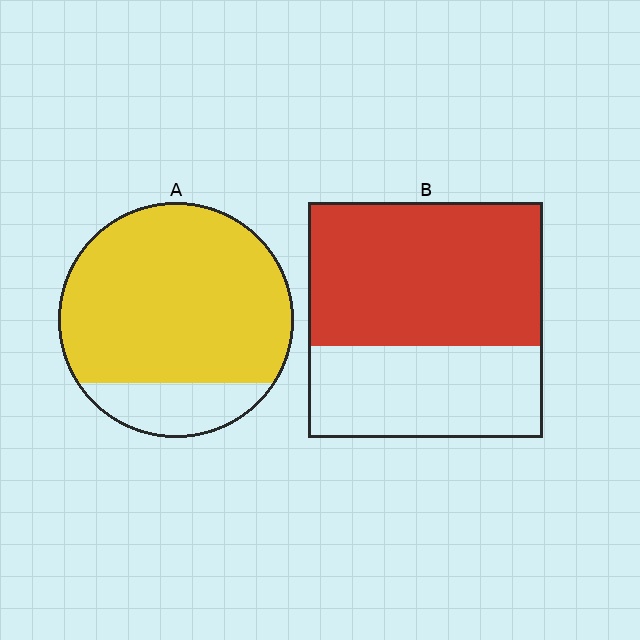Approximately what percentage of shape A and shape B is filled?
A is approximately 80% and B is approximately 60%.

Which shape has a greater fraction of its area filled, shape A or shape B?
Shape A.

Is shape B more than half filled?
Yes.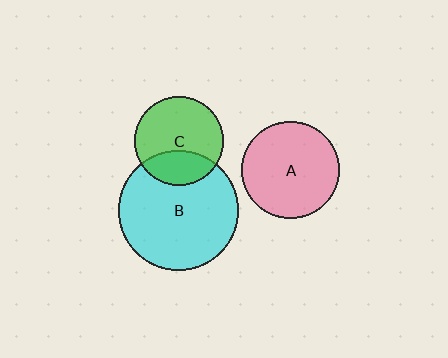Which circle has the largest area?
Circle B (cyan).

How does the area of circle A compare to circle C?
Approximately 1.2 times.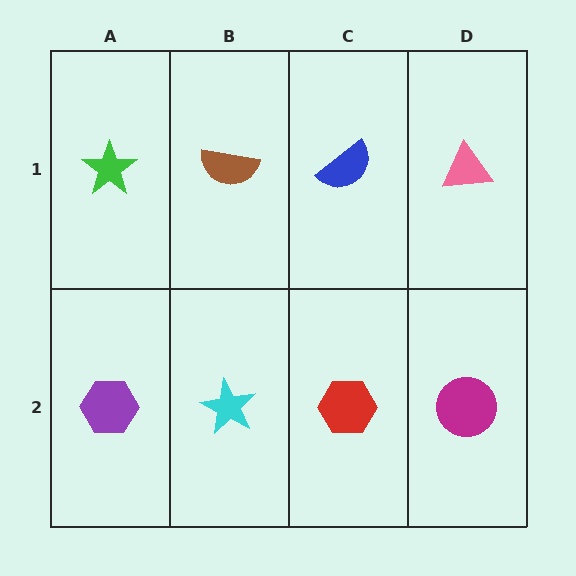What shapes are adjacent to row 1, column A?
A purple hexagon (row 2, column A), a brown semicircle (row 1, column B).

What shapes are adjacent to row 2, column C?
A blue semicircle (row 1, column C), a cyan star (row 2, column B), a magenta circle (row 2, column D).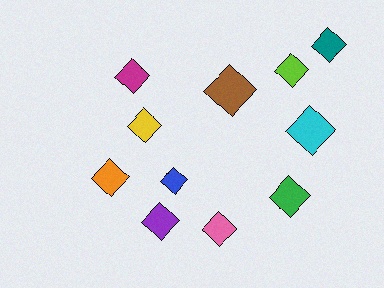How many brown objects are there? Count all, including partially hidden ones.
There is 1 brown object.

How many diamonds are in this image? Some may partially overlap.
There are 11 diamonds.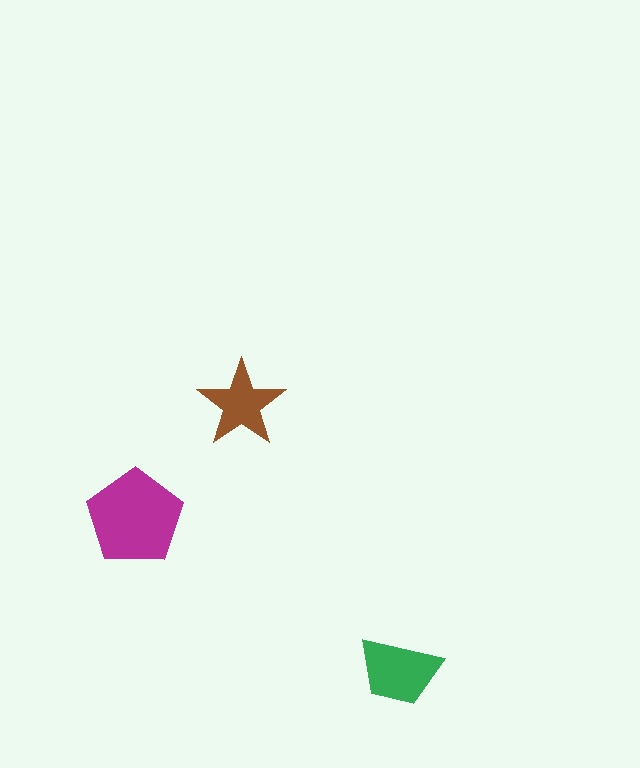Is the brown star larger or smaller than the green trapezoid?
Smaller.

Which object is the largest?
The magenta pentagon.